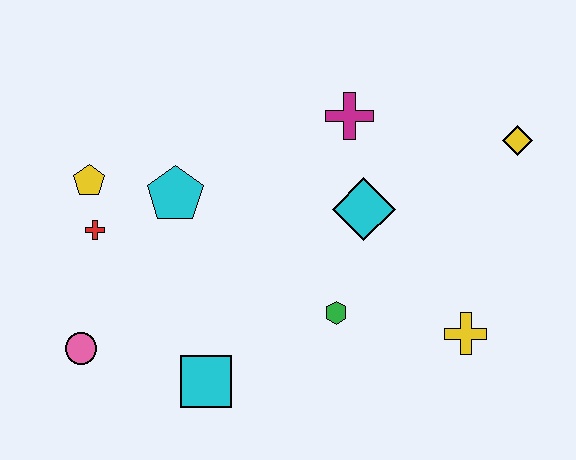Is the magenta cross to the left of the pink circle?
No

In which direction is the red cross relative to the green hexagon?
The red cross is to the left of the green hexagon.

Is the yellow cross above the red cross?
No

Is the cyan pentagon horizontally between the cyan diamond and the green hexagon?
No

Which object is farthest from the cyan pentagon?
The yellow diamond is farthest from the cyan pentagon.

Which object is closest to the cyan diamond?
The magenta cross is closest to the cyan diamond.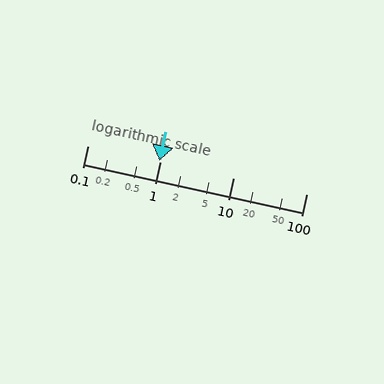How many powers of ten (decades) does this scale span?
The scale spans 3 decades, from 0.1 to 100.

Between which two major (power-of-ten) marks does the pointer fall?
The pointer is between 0.1 and 1.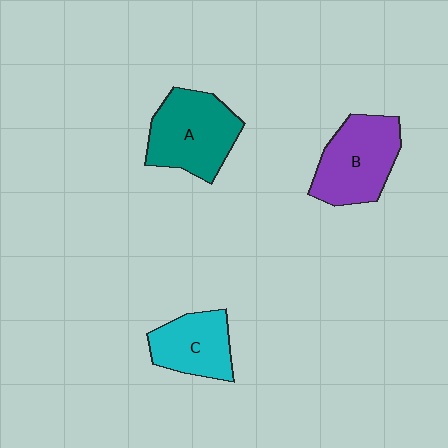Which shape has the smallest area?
Shape C (cyan).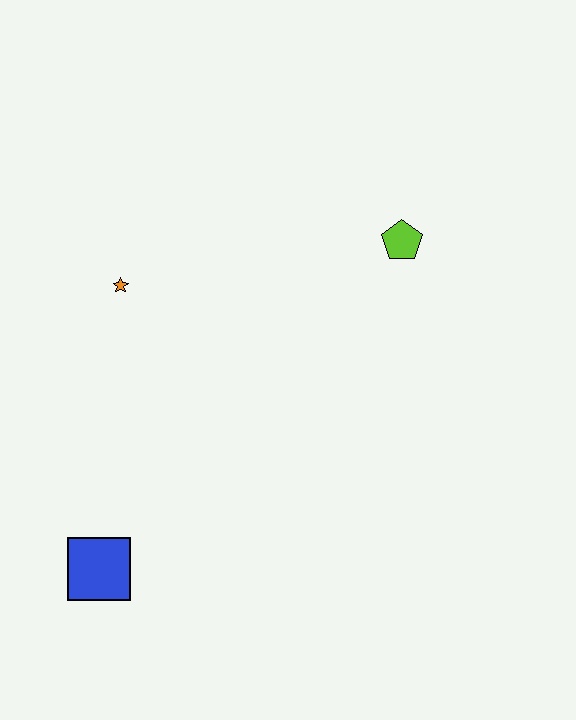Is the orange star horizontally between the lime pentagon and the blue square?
Yes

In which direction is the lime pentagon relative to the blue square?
The lime pentagon is above the blue square.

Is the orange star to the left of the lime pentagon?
Yes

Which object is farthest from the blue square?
The lime pentagon is farthest from the blue square.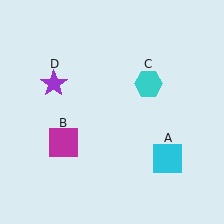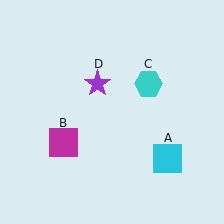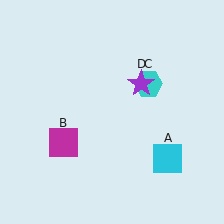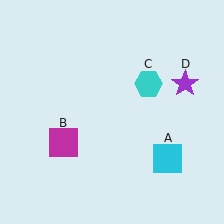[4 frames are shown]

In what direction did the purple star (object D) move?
The purple star (object D) moved right.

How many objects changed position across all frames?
1 object changed position: purple star (object D).